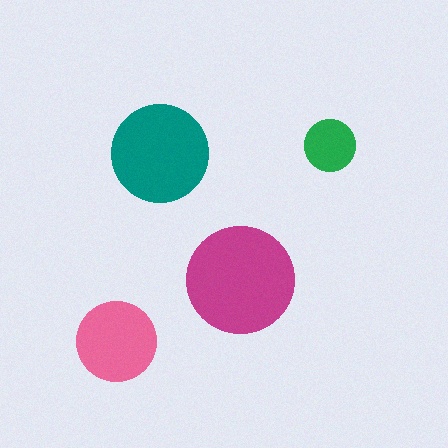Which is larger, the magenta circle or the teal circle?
The magenta one.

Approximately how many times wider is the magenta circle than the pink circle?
About 1.5 times wider.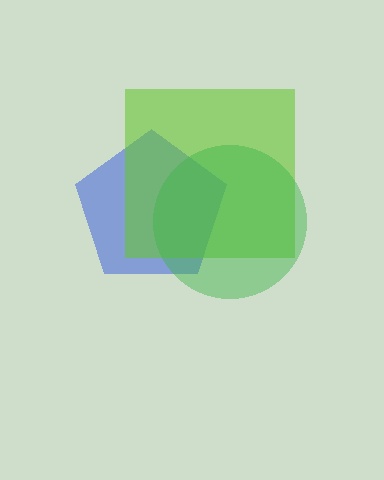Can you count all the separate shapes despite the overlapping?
Yes, there are 3 separate shapes.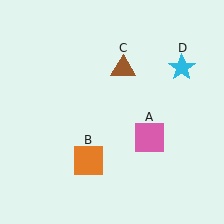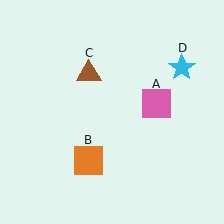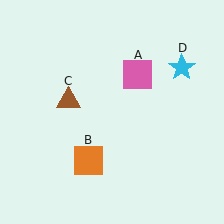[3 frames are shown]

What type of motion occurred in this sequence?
The pink square (object A), brown triangle (object C) rotated counterclockwise around the center of the scene.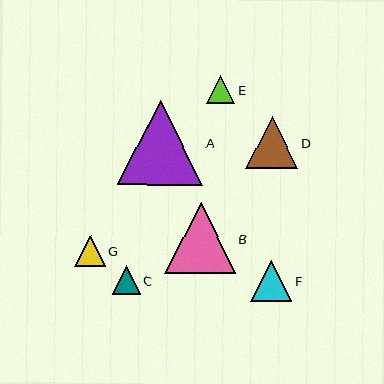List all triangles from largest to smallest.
From largest to smallest: A, B, D, F, G, C, E.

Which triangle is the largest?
Triangle A is the largest with a size of approximately 85 pixels.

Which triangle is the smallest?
Triangle E is the smallest with a size of approximately 28 pixels.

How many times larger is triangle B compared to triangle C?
Triangle B is approximately 2.5 times the size of triangle C.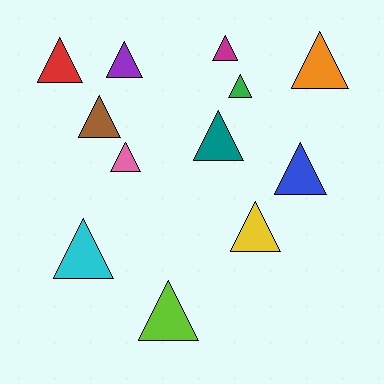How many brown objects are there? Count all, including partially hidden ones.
There is 1 brown object.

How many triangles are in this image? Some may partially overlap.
There are 12 triangles.